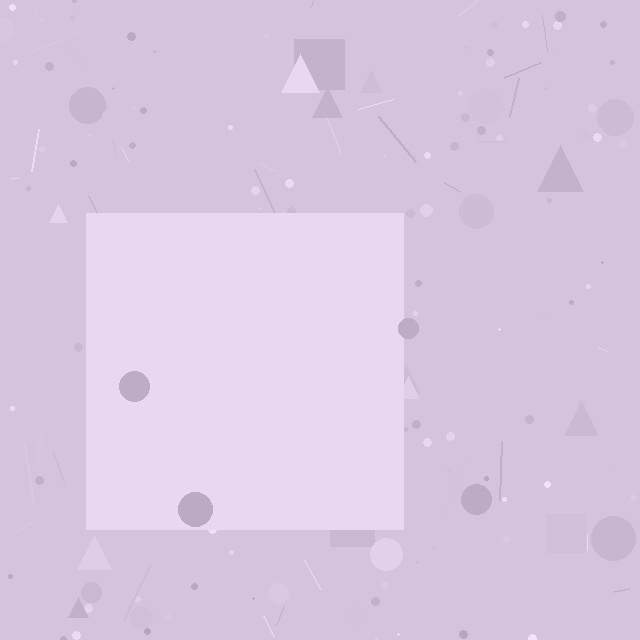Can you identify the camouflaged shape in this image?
The camouflaged shape is a square.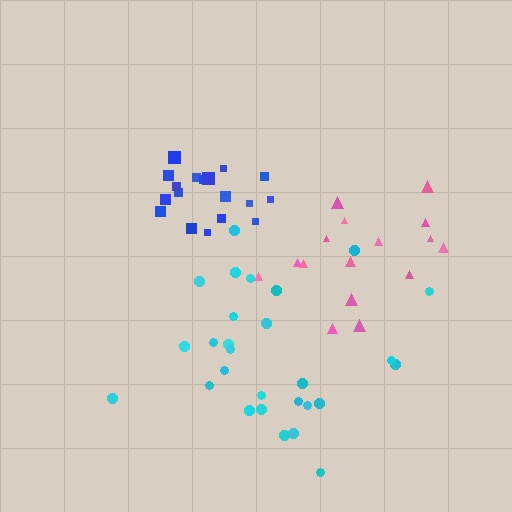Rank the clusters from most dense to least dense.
blue, cyan, pink.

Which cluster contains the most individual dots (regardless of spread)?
Cyan (28).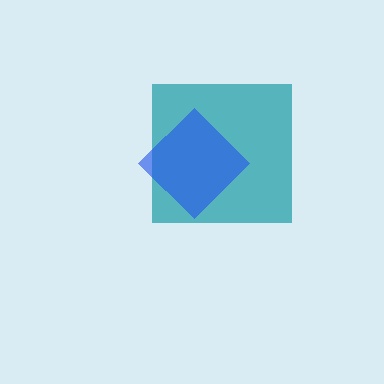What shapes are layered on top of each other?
The layered shapes are: a teal square, a blue diamond.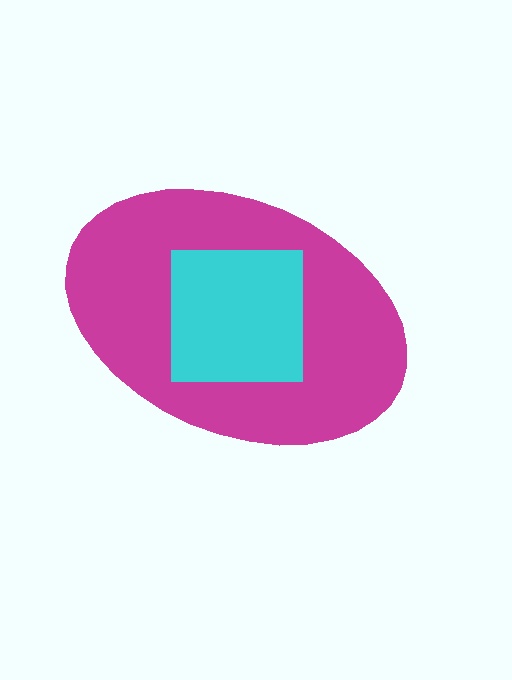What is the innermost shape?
The cyan square.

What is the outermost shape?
The magenta ellipse.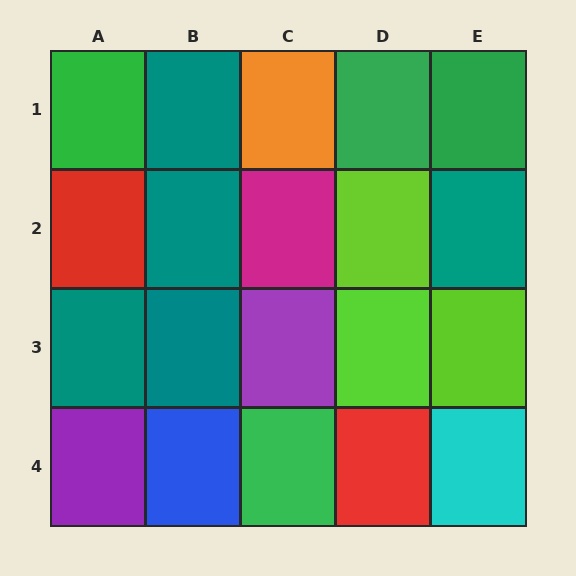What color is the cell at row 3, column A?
Teal.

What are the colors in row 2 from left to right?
Red, teal, magenta, lime, teal.